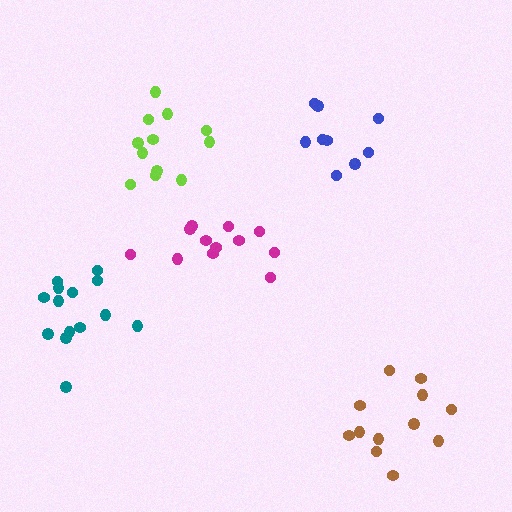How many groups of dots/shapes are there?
There are 5 groups.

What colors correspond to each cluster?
The clusters are colored: brown, teal, magenta, lime, blue.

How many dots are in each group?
Group 1: 12 dots, Group 2: 14 dots, Group 3: 12 dots, Group 4: 12 dots, Group 5: 9 dots (59 total).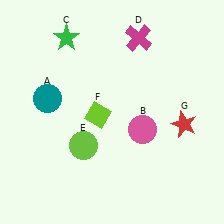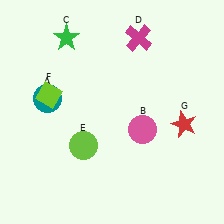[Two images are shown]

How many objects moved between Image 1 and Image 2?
1 object moved between the two images.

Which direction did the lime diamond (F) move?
The lime diamond (F) moved left.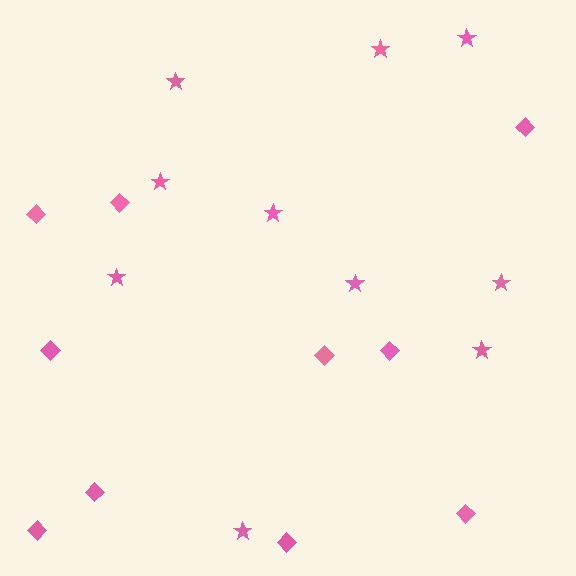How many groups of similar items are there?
There are 2 groups: one group of diamonds (10) and one group of stars (10).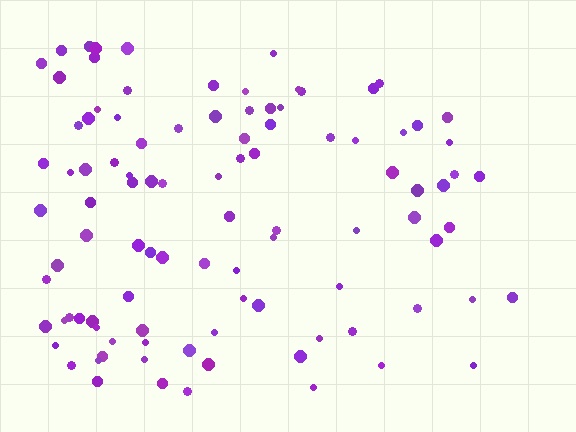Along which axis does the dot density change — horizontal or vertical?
Horizontal.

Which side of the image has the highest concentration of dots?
The left.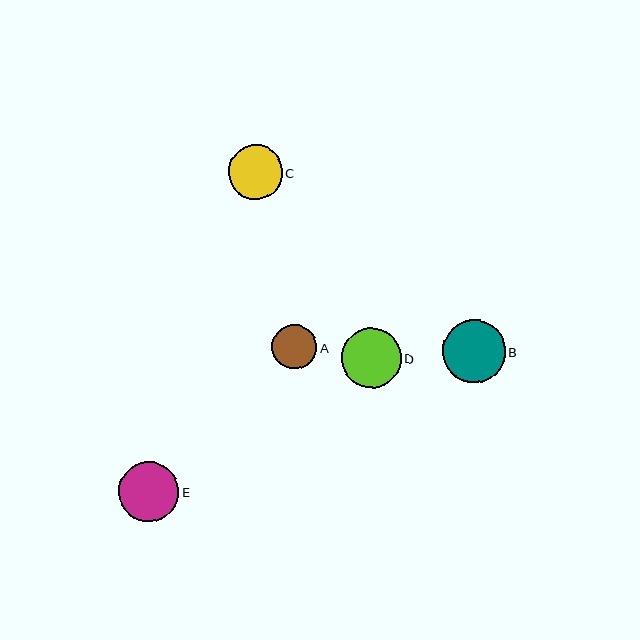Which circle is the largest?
Circle B is the largest with a size of approximately 62 pixels.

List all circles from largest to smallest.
From largest to smallest: B, E, D, C, A.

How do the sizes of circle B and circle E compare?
Circle B and circle E are approximately the same size.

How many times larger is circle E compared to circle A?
Circle E is approximately 1.3 times the size of circle A.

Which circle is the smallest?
Circle A is the smallest with a size of approximately 45 pixels.